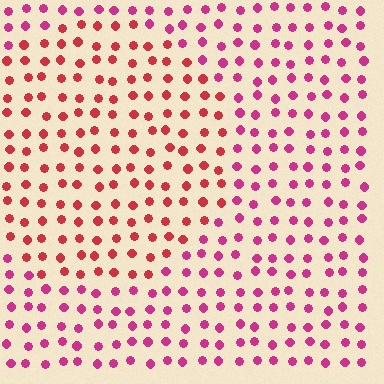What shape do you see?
I see a circle.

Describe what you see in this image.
The image is filled with small magenta elements in a uniform arrangement. A circle-shaped region is visible where the elements are tinted to a slightly different hue, forming a subtle color boundary.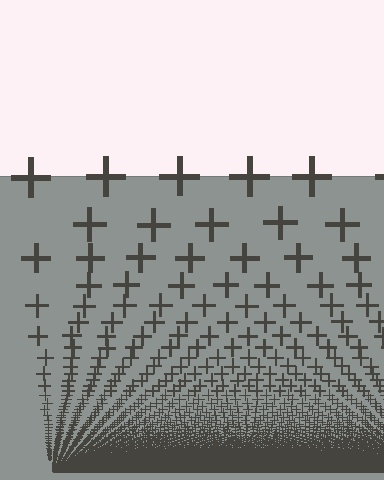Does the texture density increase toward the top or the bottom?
Density increases toward the bottom.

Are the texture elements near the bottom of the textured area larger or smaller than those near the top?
Smaller. The gradient is inverted — elements near the bottom are smaller and denser.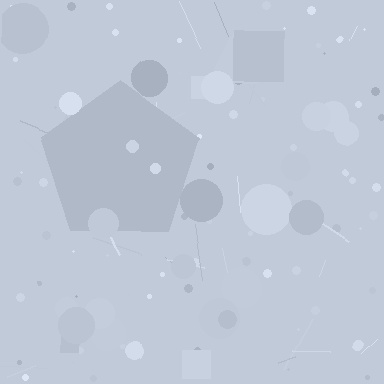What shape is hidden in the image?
A pentagon is hidden in the image.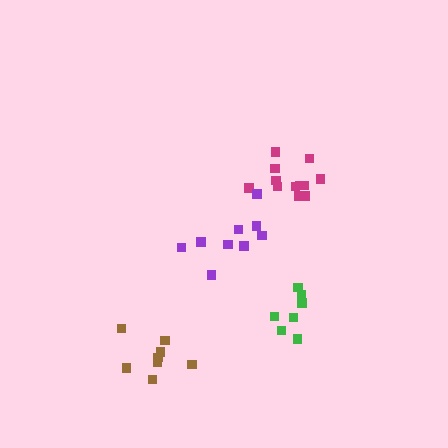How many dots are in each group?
Group 1: 12 dots, Group 2: 7 dots, Group 3: 8 dots, Group 4: 9 dots (36 total).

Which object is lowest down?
The brown cluster is bottommost.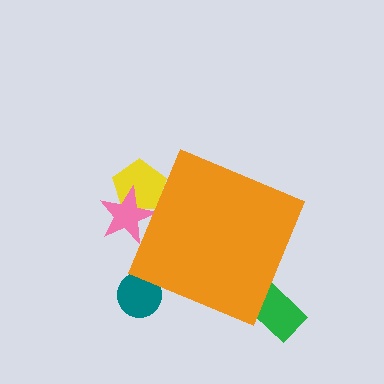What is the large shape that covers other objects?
An orange diamond.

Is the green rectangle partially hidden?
Yes, the green rectangle is partially hidden behind the orange diamond.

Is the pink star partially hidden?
Yes, the pink star is partially hidden behind the orange diamond.